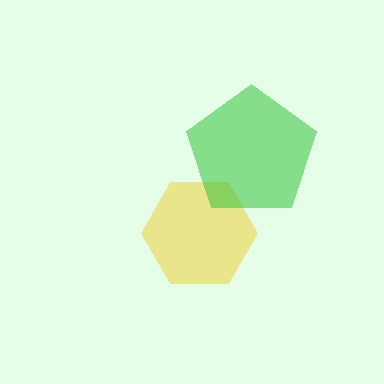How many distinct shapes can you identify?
There are 2 distinct shapes: a yellow hexagon, a green pentagon.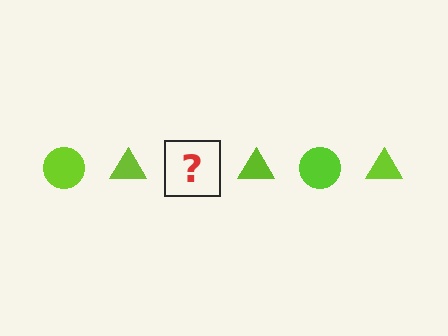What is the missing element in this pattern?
The missing element is a lime circle.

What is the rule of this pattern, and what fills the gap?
The rule is that the pattern cycles through circle, triangle shapes in lime. The gap should be filled with a lime circle.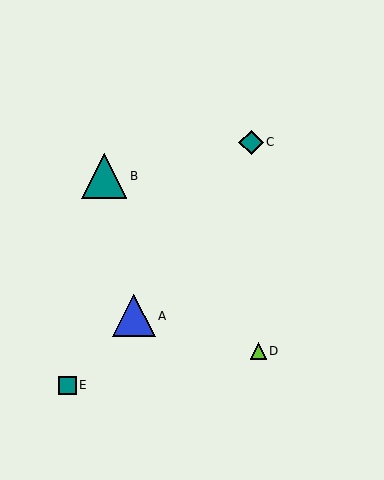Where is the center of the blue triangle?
The center of the blue triangle is at (134, 316).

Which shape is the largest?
The teal triangle (labeled B) is the largest.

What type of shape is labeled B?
Shape B is a teal triangle.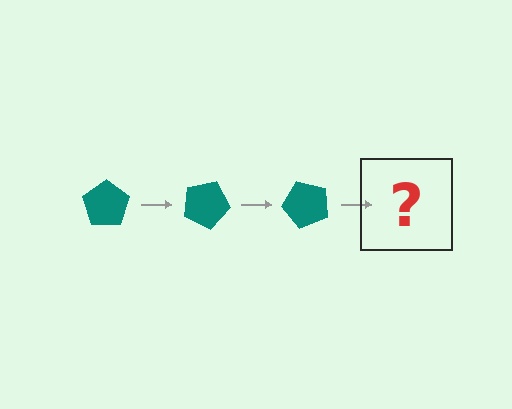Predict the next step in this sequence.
The next step is a teal pentagon rotated 75 degrees.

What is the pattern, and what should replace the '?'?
The pattern is that the pentagon rotates 25 degrees each step. The '?' should be a teal pentagon rotated 75 degrees.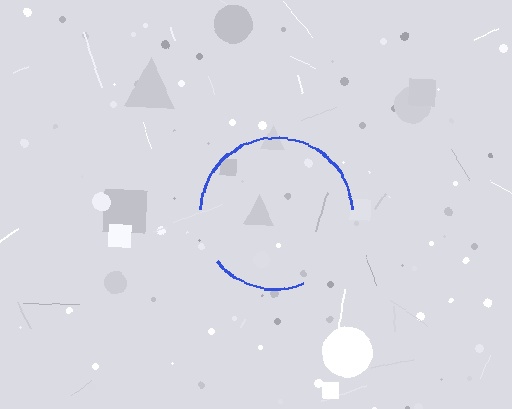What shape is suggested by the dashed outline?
The dashed outline suggests a circle.